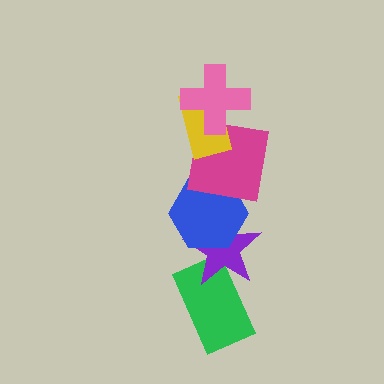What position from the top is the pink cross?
The pink cross is 1st from the top.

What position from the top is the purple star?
The purple star is 5th from the top.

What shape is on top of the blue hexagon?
The magenta square is on top of the blue hexagon.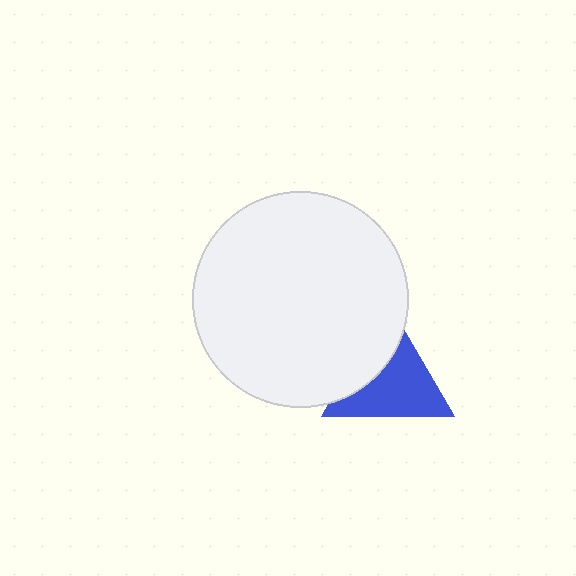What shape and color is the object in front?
The object in front is a white circle.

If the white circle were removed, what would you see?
You would see the complete blue triangle.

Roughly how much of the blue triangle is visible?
About half of it is visible (roughly 65%).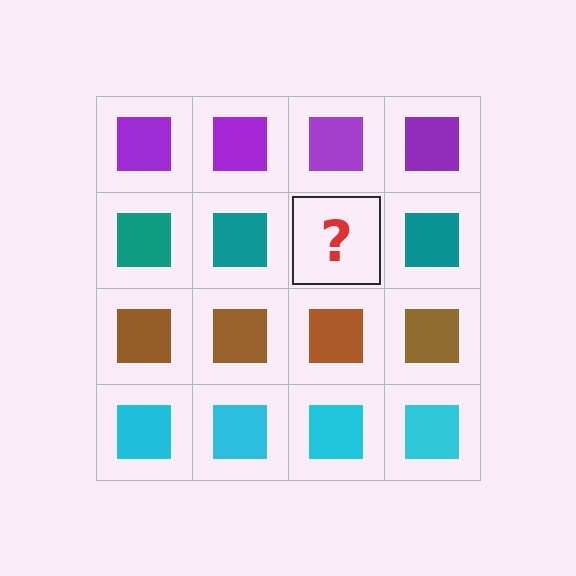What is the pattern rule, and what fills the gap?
The rule is that each row has a consistent color. The gap should be filled with a teal square.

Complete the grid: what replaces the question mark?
The question mark should be replaced with a teal square.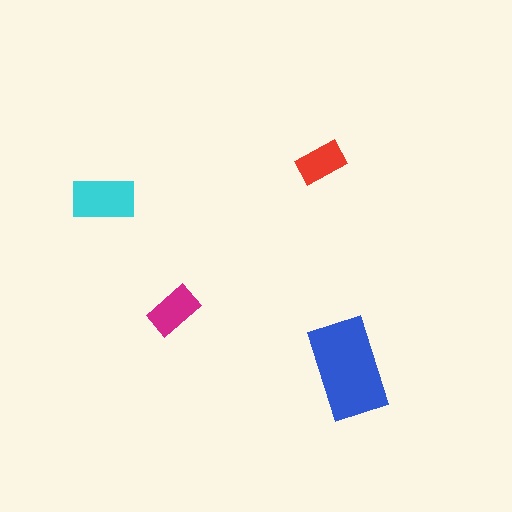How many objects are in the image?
There are 4 objects in the image.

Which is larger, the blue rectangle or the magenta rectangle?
The blue one.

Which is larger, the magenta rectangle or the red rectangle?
The magenta one.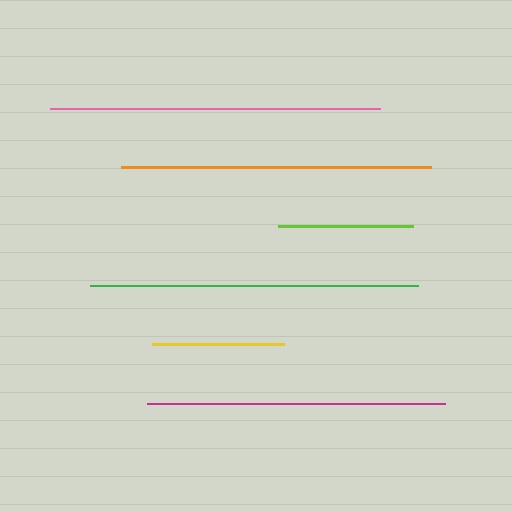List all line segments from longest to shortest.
From longest to shortest: pink, green, orange, magenta, lime, yellow.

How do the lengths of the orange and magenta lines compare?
The orange and magenta lines are approximately the same length.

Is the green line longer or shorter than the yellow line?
The green line is longer than the yellow line.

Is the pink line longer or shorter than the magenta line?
The pink line is longer than the magenta line.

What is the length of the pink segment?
The pink segment is approximately 330 pixels long.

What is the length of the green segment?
The green segment is approximately 328 pixels long.